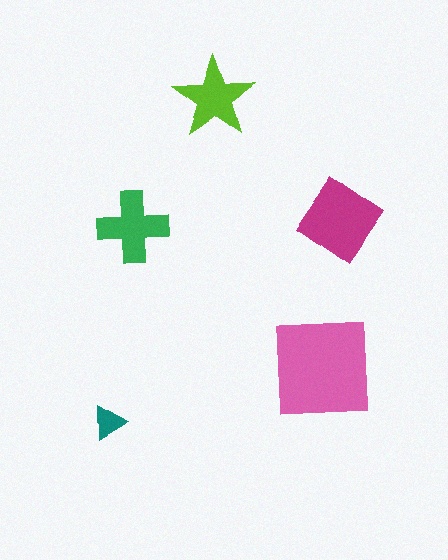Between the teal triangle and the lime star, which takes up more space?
The lime star.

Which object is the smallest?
The teal triangle.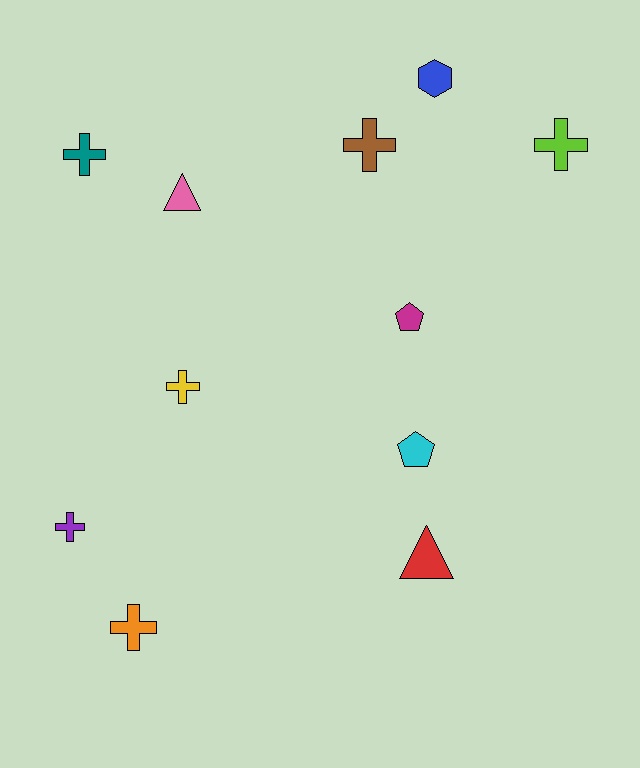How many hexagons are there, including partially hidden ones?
There is 1 hexagon.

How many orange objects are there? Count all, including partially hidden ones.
There is 1 orange object.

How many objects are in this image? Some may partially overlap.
There are 11 objects.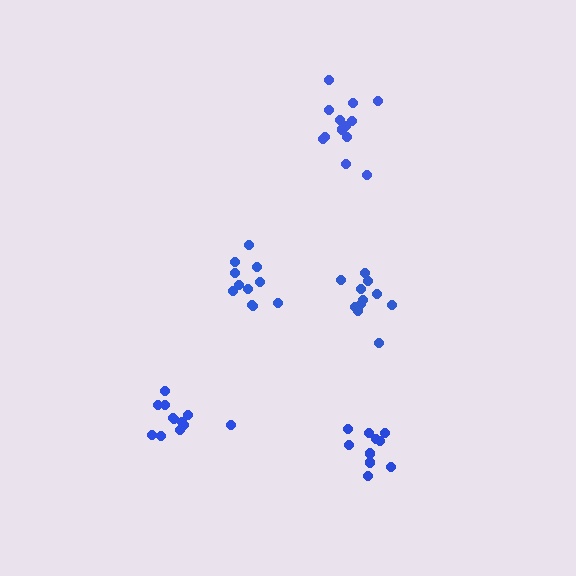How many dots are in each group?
Group 1: 12 dots, Group 2: 11 dots, Group 3: 11 dots, Group 4: 13 dots, Group 5: 10 dots (57 total).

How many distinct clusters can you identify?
There are 5 distinct clusters.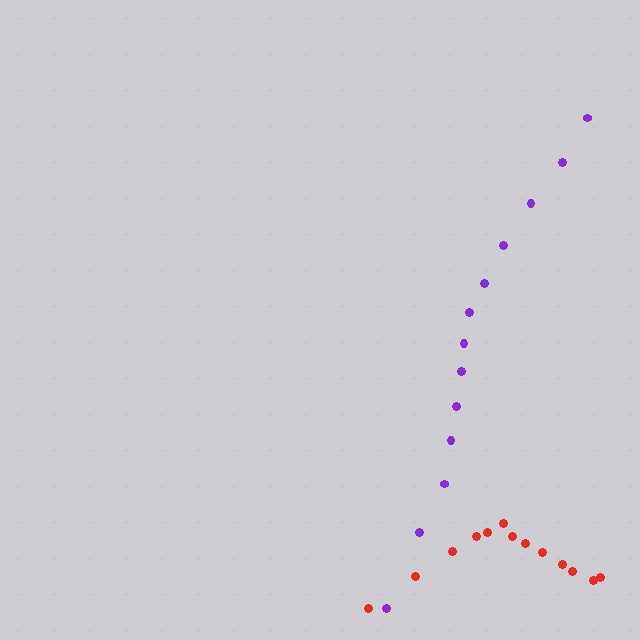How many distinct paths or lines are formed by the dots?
There are 2 distinct paths.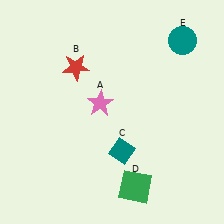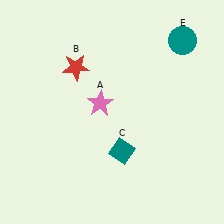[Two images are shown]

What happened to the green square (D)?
The green square (D) was removed in Image 2. It was in the bottom-right area of Image 1.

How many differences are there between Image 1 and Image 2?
There is 1 difference between the two images.